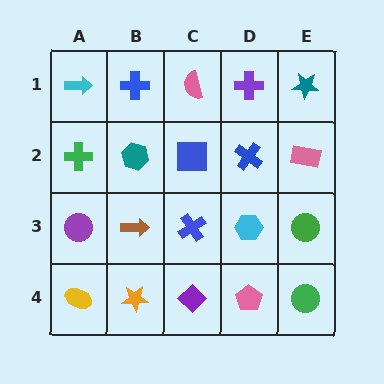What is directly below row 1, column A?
A green cross.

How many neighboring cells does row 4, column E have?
2.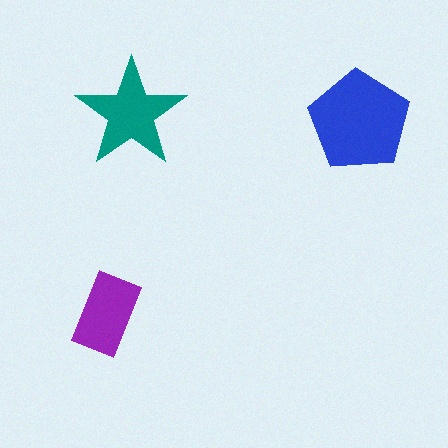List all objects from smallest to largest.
The purple rectangle, the teal star, the blue pentagon.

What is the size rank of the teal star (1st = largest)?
2nd.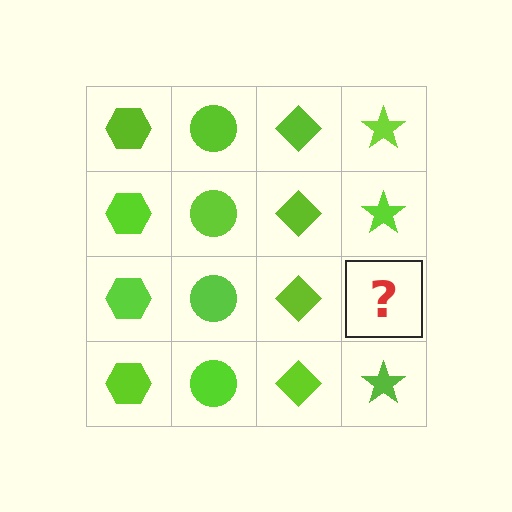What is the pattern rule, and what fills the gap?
The rule is that each column has a consistent shape. The gap should be filled with a lime star.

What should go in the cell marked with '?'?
The missing cell should contain a lime star.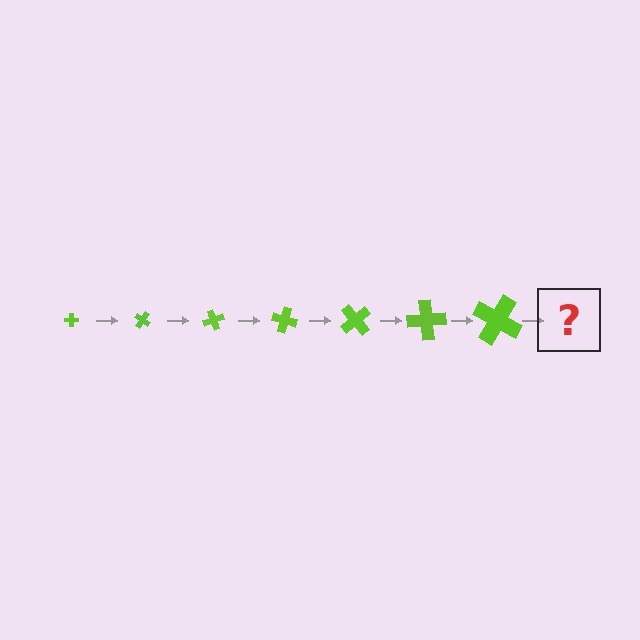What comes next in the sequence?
The next element should be a cross, larger than the previous one and rotated 245 degrees from the start.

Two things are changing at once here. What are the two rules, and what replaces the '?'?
The two rules are that the cross grows larger each step and it rotates 35 degrees each step. The '?' should be a cross, larger than the previous one and rotated 245 degrees from the start.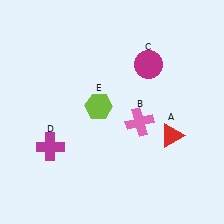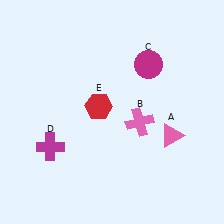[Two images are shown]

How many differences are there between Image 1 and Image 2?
There are 2 differences between the two images.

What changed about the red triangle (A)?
In Image 1, A is red. In Image 2, it changed to pink.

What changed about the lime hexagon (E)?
In Image 1, E is lime. In Image 2, it changed to red.